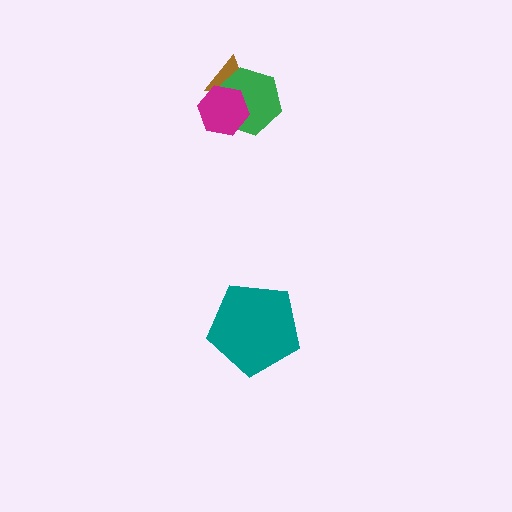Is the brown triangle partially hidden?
Yes, it is partially covered by another shape.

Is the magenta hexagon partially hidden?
No, no other shape covers it.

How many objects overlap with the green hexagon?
2 objects overlap with the green hexagon.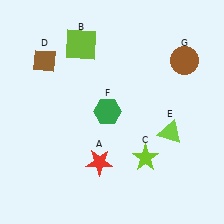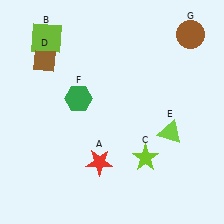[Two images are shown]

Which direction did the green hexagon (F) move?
The green hexagon (F) moved left.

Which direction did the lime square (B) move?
The lime square (B) moved left.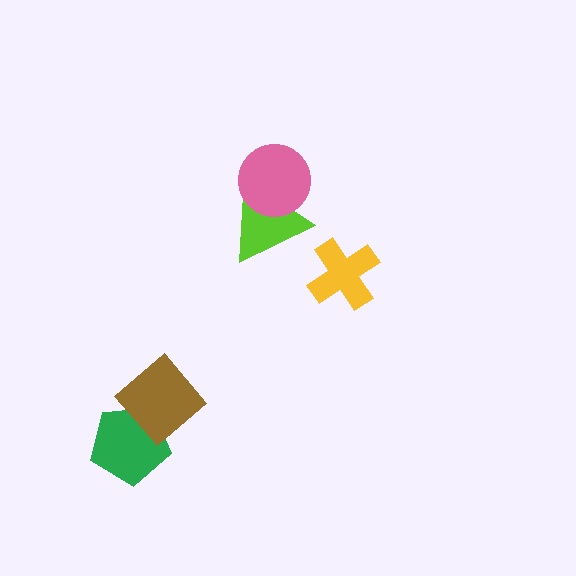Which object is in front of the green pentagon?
The brown diamond is in front of the green pentagon.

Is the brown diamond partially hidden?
No, no other shape covers it.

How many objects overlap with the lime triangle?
1 object overlaps with the lime triangle.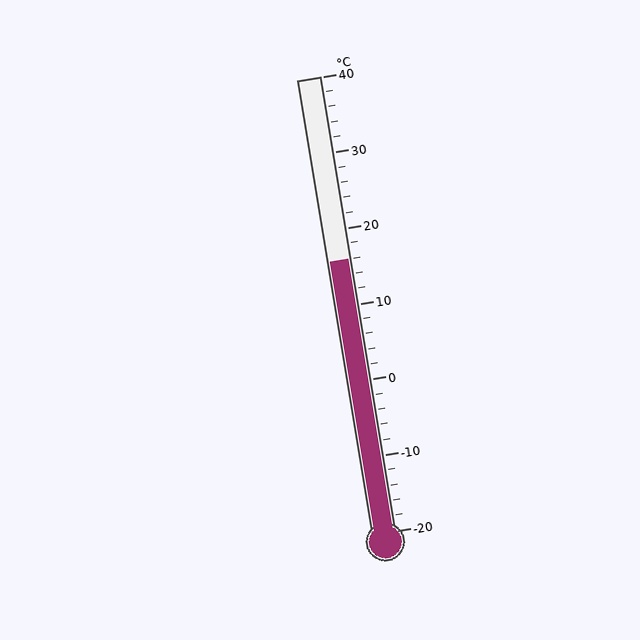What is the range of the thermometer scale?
The thermometer scale ranges from -20°C to 40°C.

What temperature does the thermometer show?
The thermometer shows approximately 16°C.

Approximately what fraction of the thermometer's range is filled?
The thermometer is filled to approximately 60% of its range.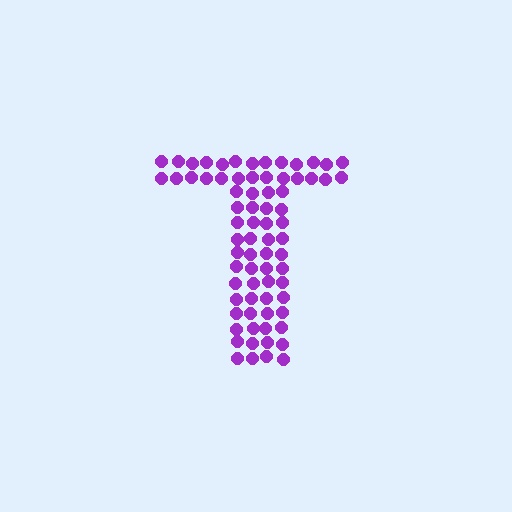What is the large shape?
The large shape is the letter T.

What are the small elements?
The small elements are circles.